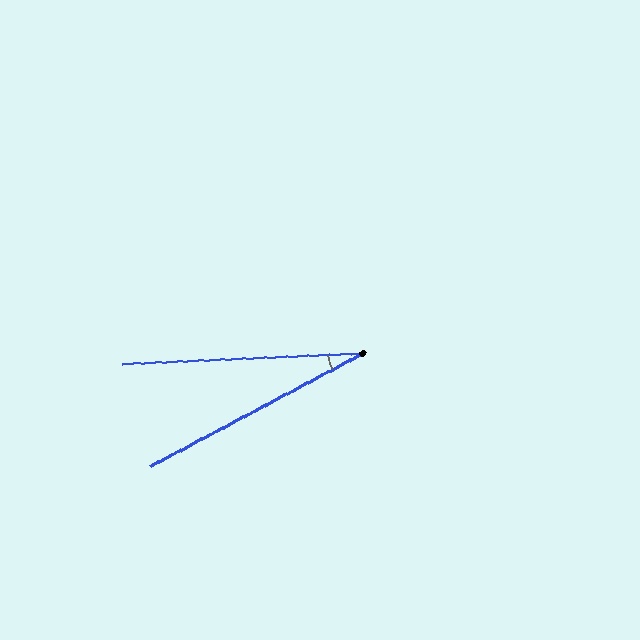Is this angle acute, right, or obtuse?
It is acute.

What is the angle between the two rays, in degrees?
Approximately 25 degrees.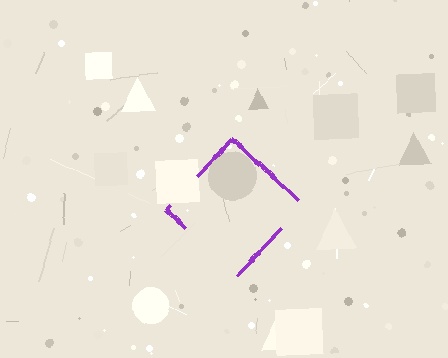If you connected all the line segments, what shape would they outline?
They would outline a diamond.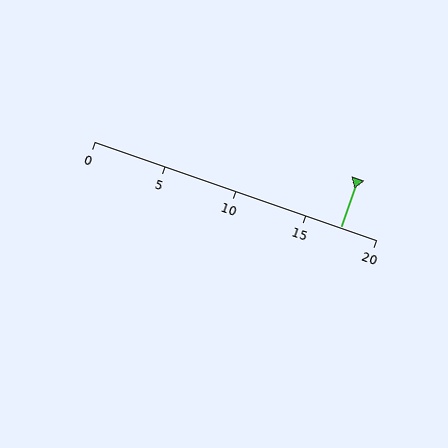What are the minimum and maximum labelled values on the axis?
The axis runs from 0 to 20.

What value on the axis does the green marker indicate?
The marker indicates approximately 17.5.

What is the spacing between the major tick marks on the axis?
The major ticks are spaced 5 apart.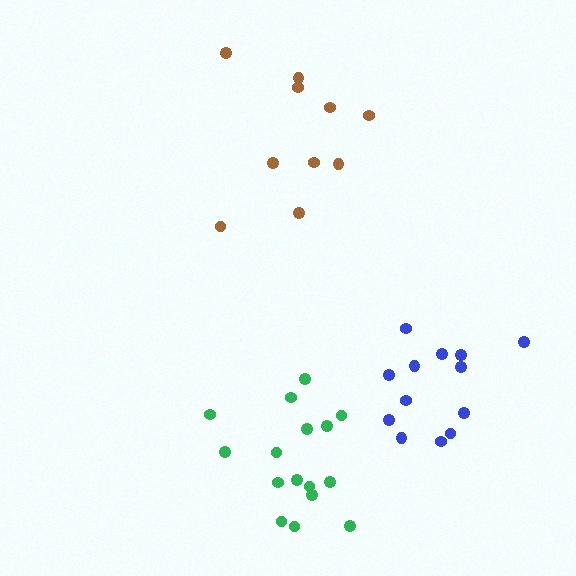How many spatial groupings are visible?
There are 3 spatial groupings.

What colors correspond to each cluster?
The clusters are colored: brown, blue, green.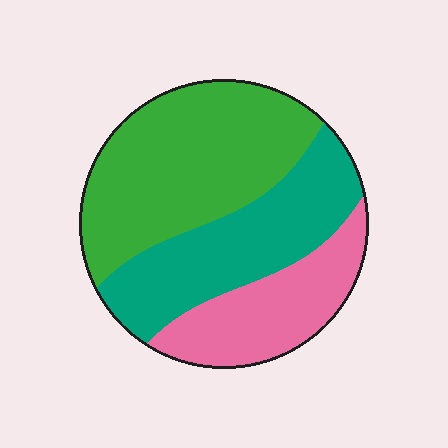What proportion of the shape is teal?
Teal takes up about one third (1/3) of the shape.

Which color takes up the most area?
Green, at roughly 45%.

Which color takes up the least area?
Pink, at roughly 25%.